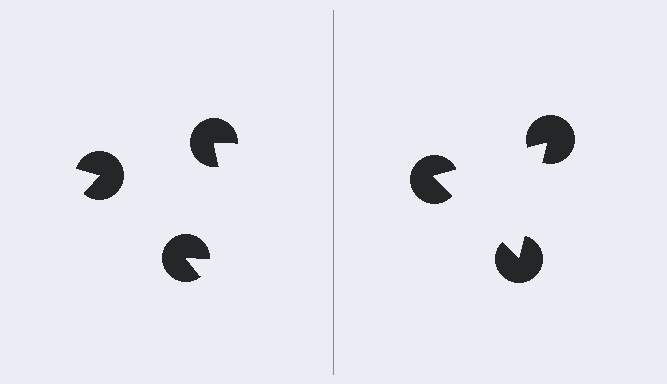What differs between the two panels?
The pac-man discs are positioned identically on both sides; only the wedge orientations differ. On the right they align to a triangle; on the left they are misaligned.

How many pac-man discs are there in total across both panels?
6 — 3 on each side.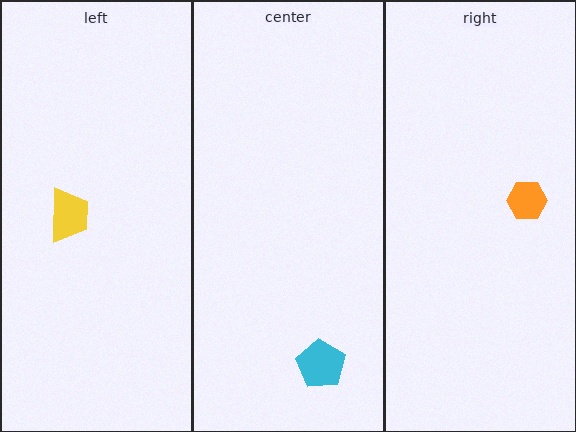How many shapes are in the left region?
1.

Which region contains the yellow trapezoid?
The left region.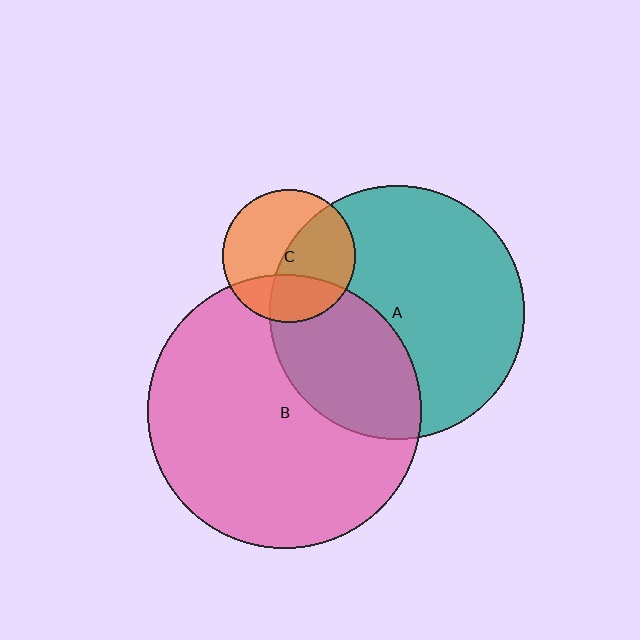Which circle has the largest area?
Circle B (pink).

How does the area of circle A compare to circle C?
Approximately 3.6 times.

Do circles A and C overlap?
Yes.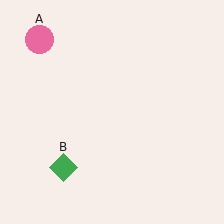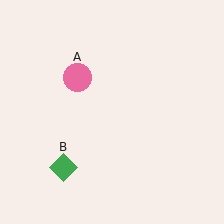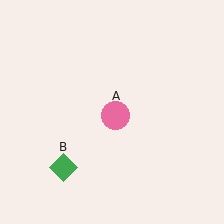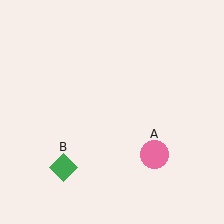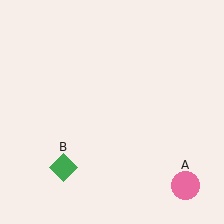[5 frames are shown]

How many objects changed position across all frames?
1 object changed position: pink circle (object A).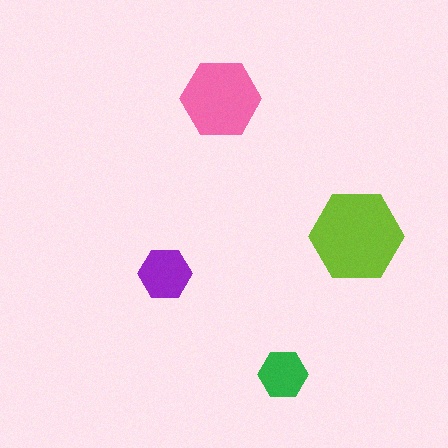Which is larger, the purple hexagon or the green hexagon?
The purple one.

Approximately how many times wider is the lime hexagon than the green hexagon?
About 2 times wider.